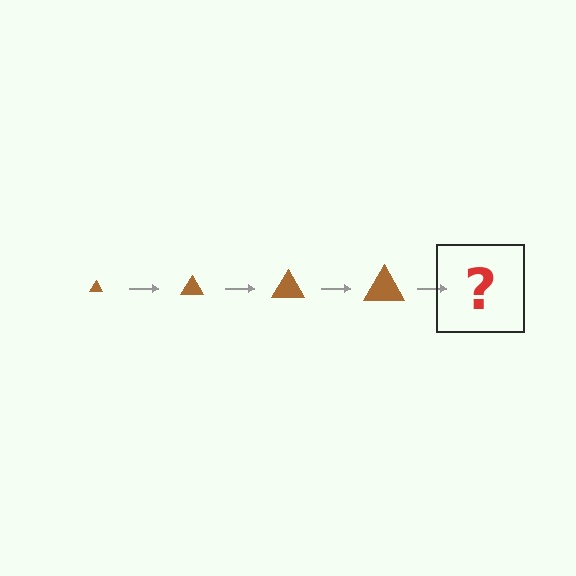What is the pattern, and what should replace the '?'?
The pattern is that the triangle gets progressively larger each step. The '?' should be a brown triangle, larger than the previous one.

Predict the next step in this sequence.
The next step is a brown triangle, larger than the previous one.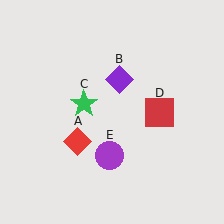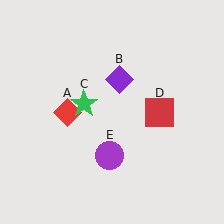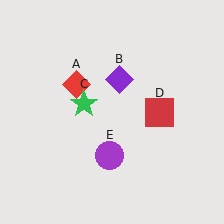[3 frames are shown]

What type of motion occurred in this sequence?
The red diamond (object A) rotated clockwise around the center of the scene.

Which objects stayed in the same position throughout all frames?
Purple diamond (object B) and green star (object C) and red square (object D) and purple circle (object E) remained stationary.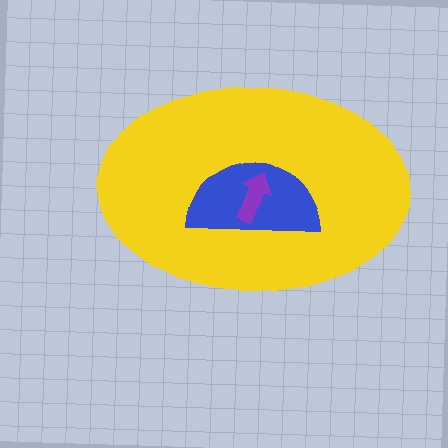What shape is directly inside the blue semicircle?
The purple arrow.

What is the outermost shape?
The yellow ellipse.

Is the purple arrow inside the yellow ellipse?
Yes.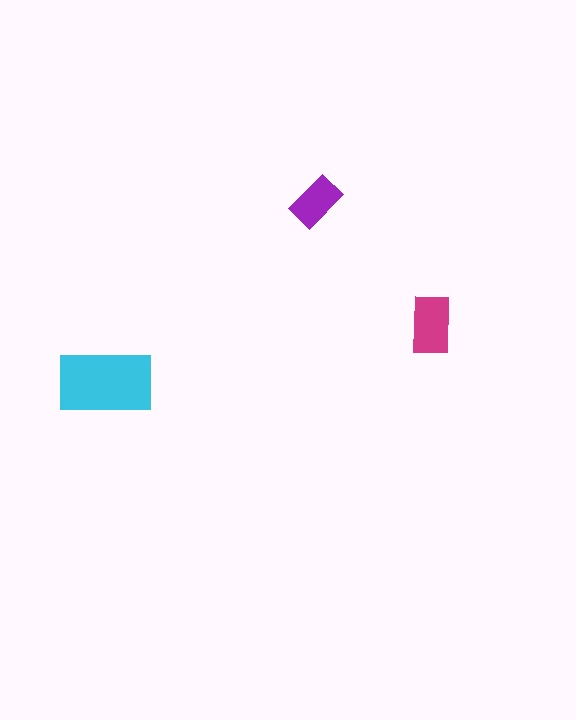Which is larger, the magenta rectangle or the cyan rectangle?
The cyan one.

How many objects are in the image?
There are 3 objects in the image.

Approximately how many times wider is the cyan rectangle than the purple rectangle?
About 2 times wider.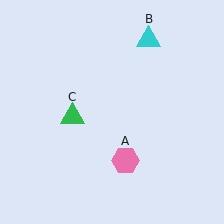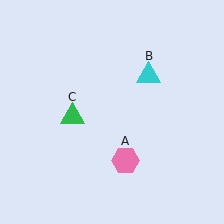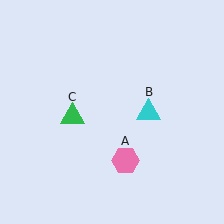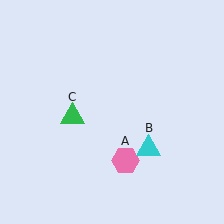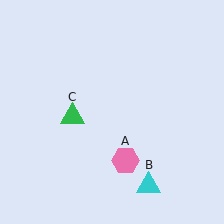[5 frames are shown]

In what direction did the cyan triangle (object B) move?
The cyan triangle (object B) moved down.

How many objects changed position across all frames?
1 object changed position: cyan triangle (object B).